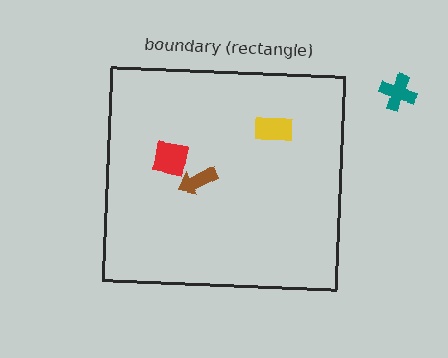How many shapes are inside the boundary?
3 inside, 1 outside.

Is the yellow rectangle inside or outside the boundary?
Inside.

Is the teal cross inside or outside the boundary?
Outside.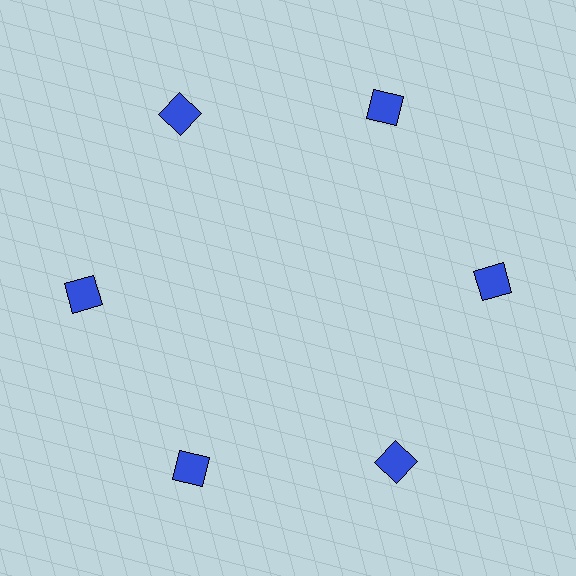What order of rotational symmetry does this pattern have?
This pattern has 6-fold rotational symmetry.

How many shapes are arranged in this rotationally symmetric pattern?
There are 6 shapes, arranged in 6 groups of 1.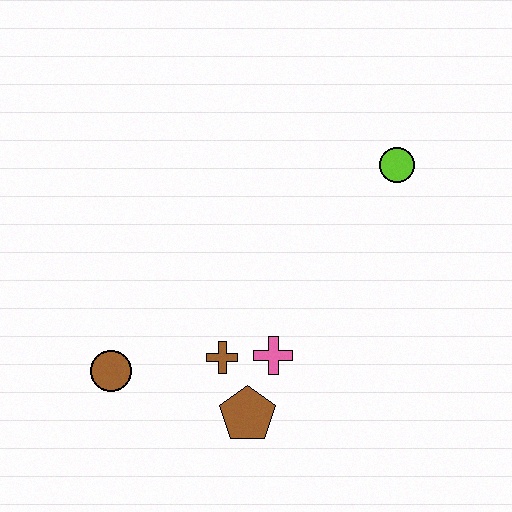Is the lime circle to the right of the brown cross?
Yes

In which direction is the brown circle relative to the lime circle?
The brown circle is to the left of the lime circle.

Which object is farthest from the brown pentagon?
The lime circle is farthest from the brown pentagon.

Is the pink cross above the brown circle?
Yes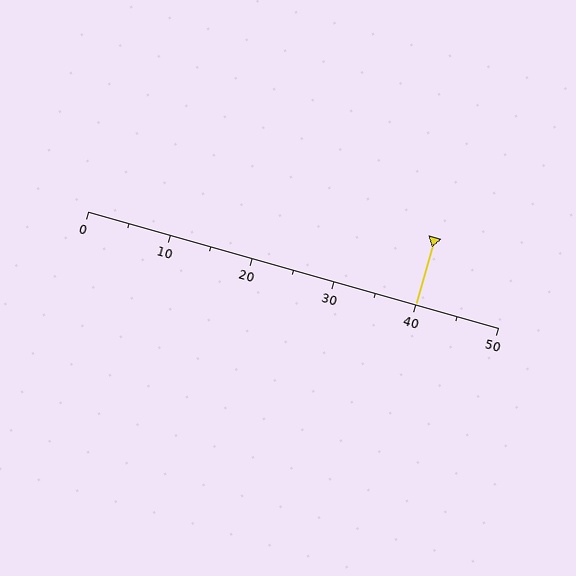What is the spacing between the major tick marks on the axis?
The major ticks are spaced 10 apart.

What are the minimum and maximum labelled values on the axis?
The axis runs from 0 to 50.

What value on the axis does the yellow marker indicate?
The marker indicates approximately 40.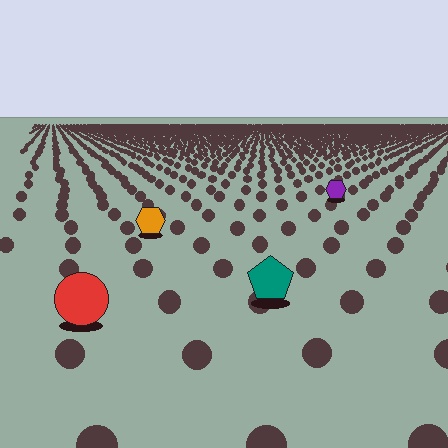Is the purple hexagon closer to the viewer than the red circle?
No. The red circle is closer — you can tell from the texture gradient: the ground texture is coarser near it.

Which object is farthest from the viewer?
The purple hexagon is farthest from the viewer. It appears smaller and the ground texture around it is denser.